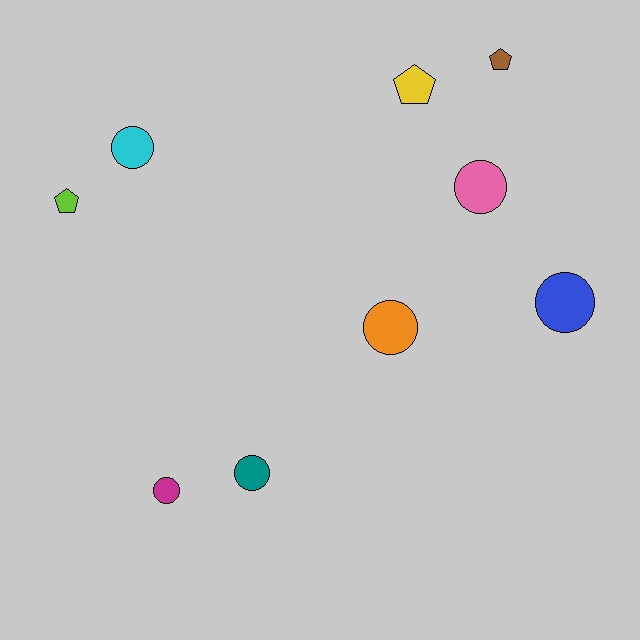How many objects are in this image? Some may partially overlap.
There are 9 objects.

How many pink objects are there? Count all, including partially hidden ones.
There is 1 pink object.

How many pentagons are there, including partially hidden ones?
There are 3 pentagons.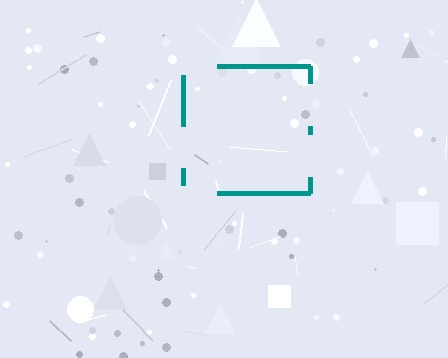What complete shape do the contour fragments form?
The contour fragments form a square.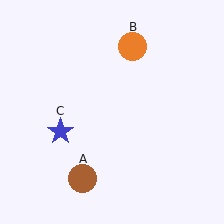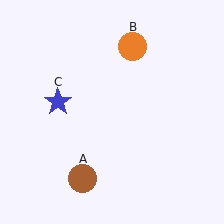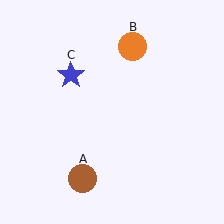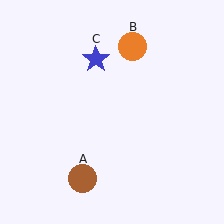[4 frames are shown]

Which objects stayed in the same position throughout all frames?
Brown circle (object A) and orange circle (object B) remained stationary.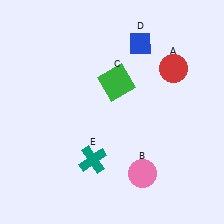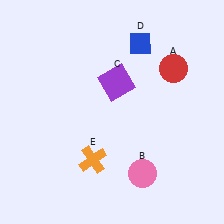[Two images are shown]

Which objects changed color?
C changed from green to purple. E changed from teal to orange.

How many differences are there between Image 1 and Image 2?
There are 2 differences between the two images.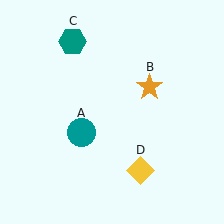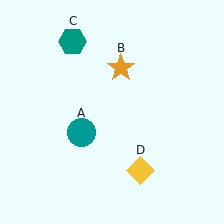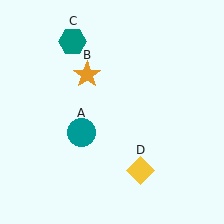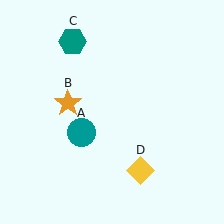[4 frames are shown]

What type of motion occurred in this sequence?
The orange star (object B) rotated counterclockwise around the center of the scene.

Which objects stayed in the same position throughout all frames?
Teal circle (object A) and teal hexagon (object C) and yellow diamond (object D) remained stationary.